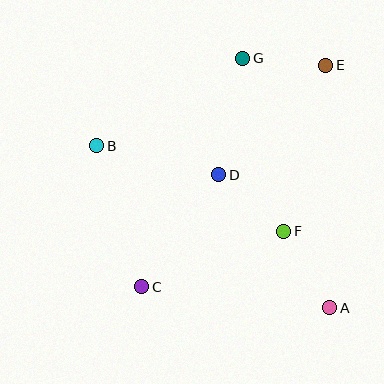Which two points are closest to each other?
Points E and G are closest to each other.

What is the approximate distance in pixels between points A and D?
The distance between A and D is approximately 173 pixels.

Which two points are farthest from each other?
Points C and E are farthest from each other.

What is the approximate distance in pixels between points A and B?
The distance between A and B is approximately 284 pixels.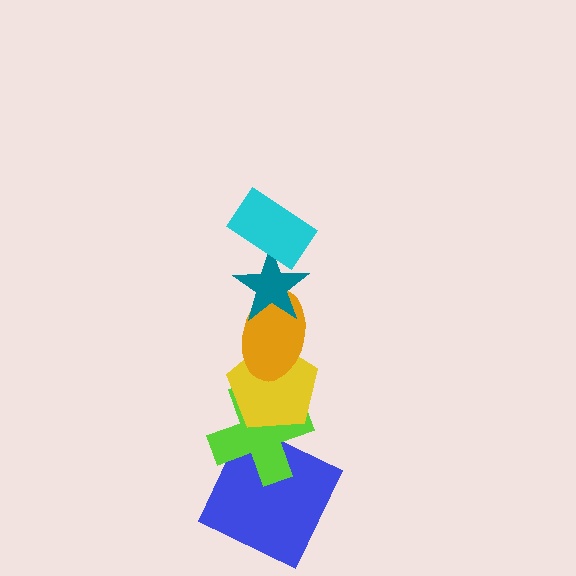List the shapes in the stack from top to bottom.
From top to bottom: the cyan rectangle, the teal star, the orange ellipse, the yellow pentagon, the lime cross, the blue square.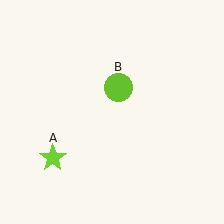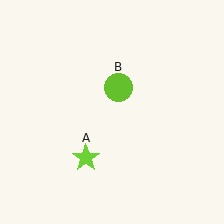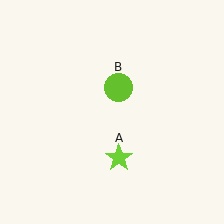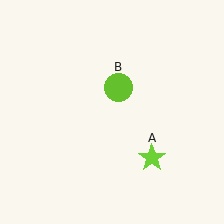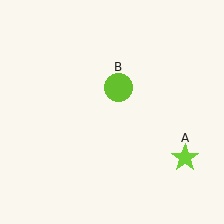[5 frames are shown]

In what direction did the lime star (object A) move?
The lime star (object A) moved right.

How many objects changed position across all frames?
1 object changed position: lime star (object A).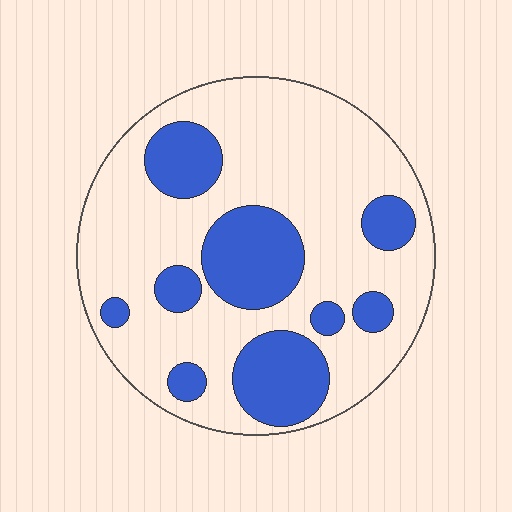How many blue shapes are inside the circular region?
9.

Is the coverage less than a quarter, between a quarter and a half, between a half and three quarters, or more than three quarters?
Between a quarter and a half.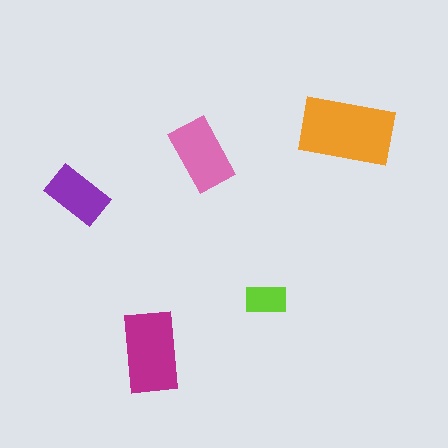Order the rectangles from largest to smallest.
the orange one, the magenta one, the pink one, the purple one, the lime one.